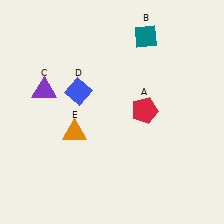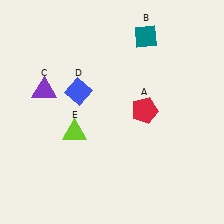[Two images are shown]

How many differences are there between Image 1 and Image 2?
There is 1 difference between the two images.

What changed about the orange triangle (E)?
In Image 1, E is orange. In Image 2, it changed to lime.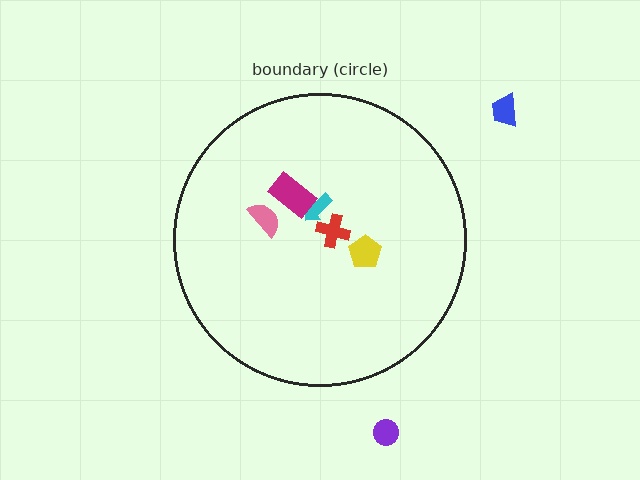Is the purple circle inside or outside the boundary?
Outside.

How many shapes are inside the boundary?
5 inside, 2 outside.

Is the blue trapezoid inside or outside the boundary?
Outside.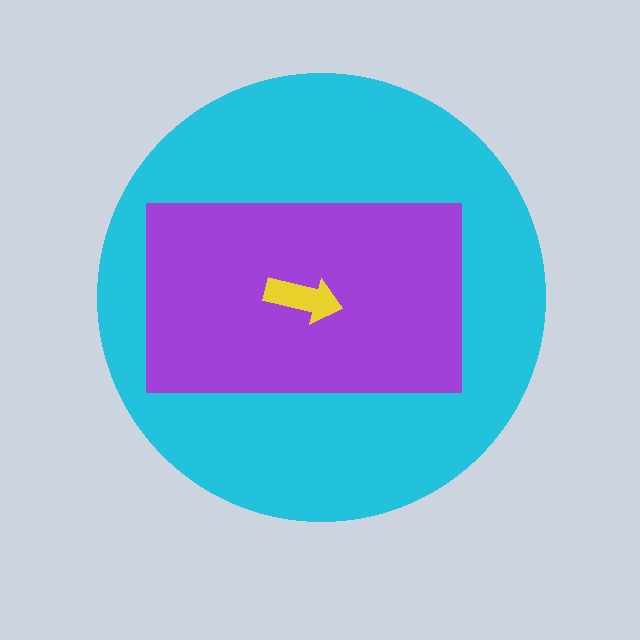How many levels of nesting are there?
3.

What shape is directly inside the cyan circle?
The purple rectangle.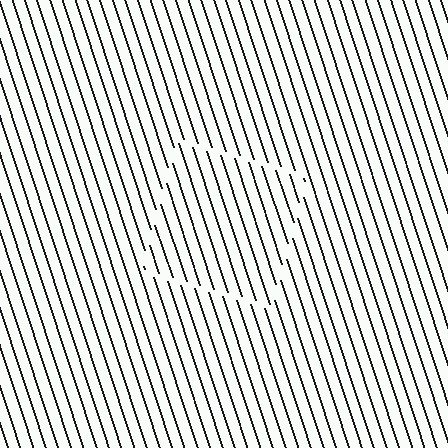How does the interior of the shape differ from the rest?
The interior of the shape contains the same grating, shifted by half a period — the contour is defined by the phase discontinuity where line-ends from the inner and outer gratings abut.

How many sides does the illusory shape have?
4 sides — the line-ends trace a square.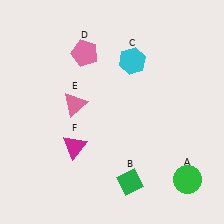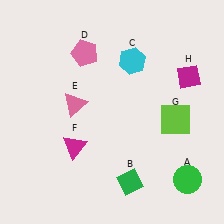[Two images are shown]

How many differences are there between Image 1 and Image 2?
There are 2 differences between the two images.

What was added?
A lime square (G), a magenta diamond (H) were added in Image 2.